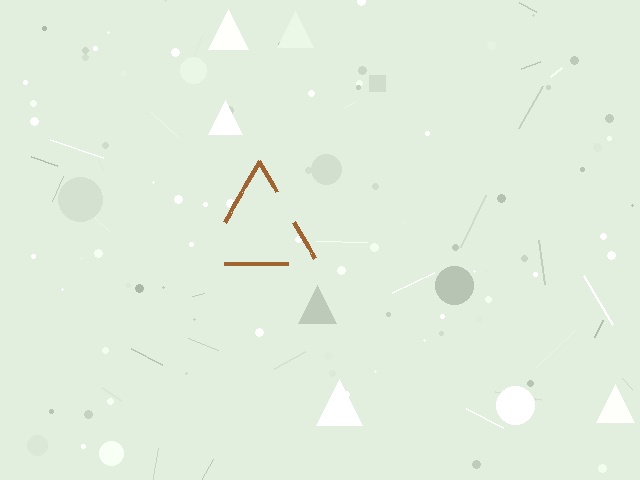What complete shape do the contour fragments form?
The contour fragments form a triangle.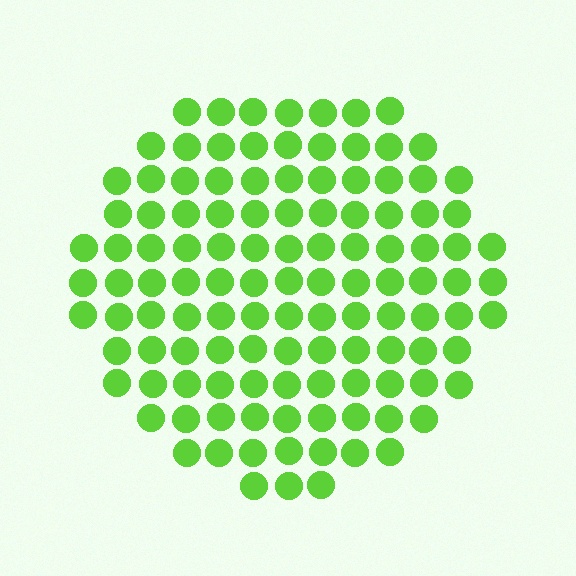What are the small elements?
The small elements are circles.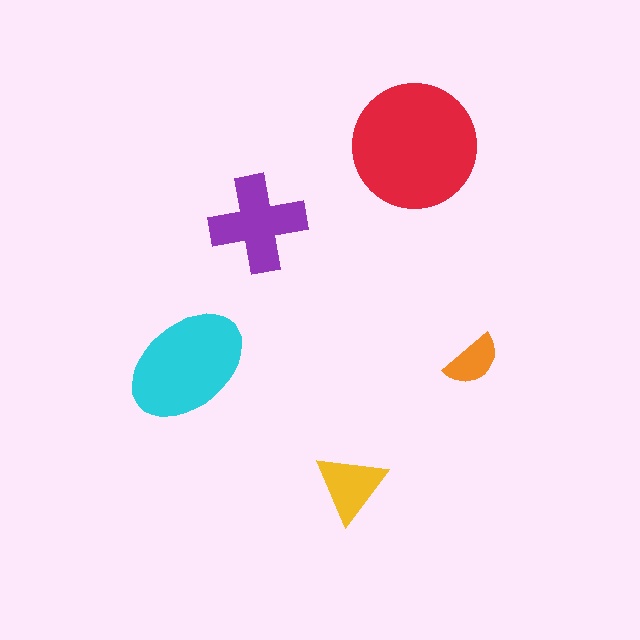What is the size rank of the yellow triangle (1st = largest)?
4th.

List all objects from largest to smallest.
The red circle, the cyan ellipse, the purple cross, the yellow triangle, the orange semicircle.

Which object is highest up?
The red circle is topmost.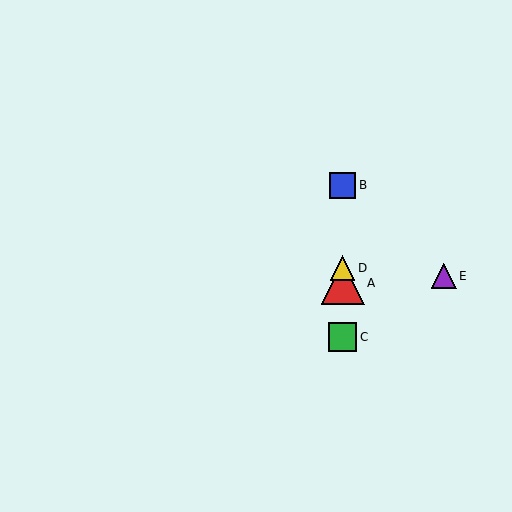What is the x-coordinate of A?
Object A is at x≈343.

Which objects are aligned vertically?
Objects A, B, C, D are aligned vertically.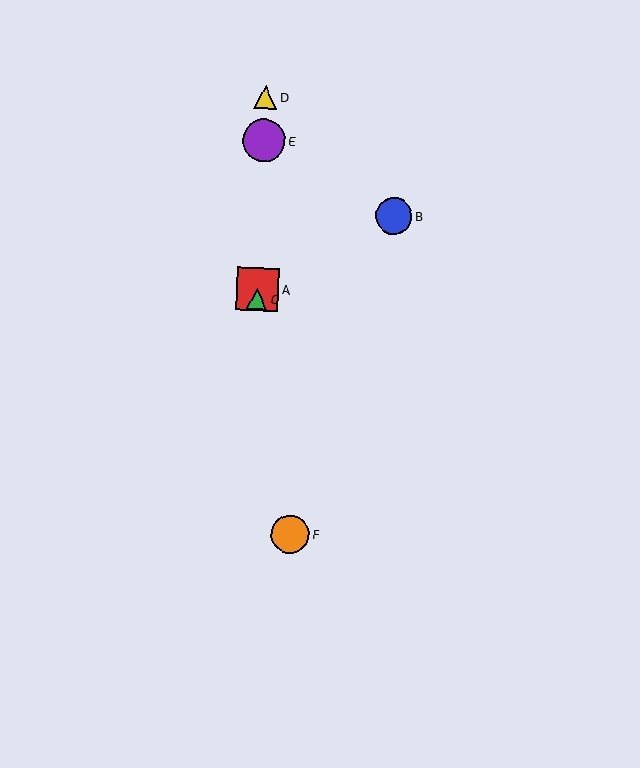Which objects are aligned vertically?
Objects A, C, D, E are aligned vertically.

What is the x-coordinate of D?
Object D is at x≈266.